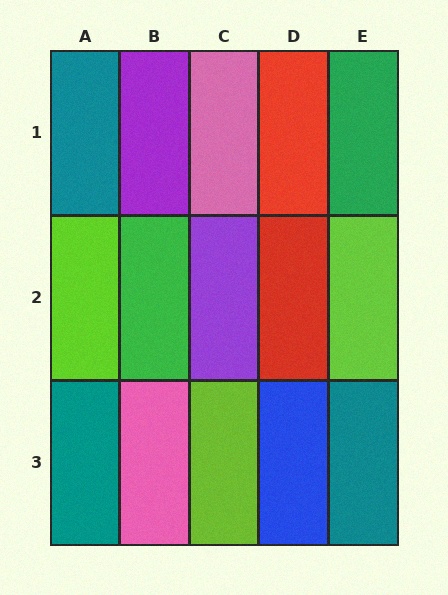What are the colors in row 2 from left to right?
Lime, green, purple, red, lime.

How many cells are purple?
2 cells are purple.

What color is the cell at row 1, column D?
Red.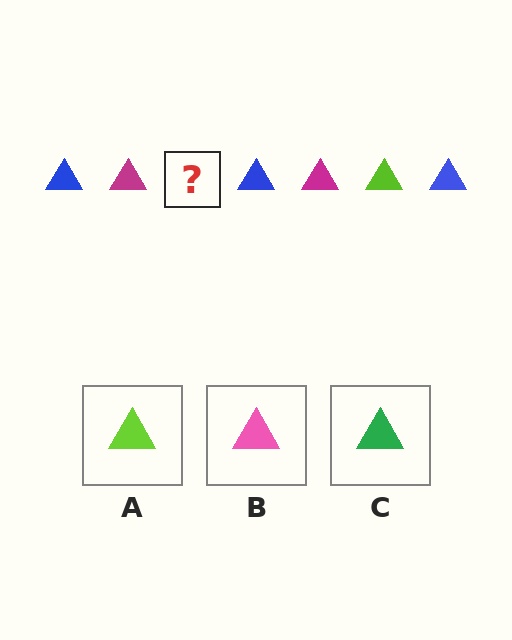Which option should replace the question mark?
Option A.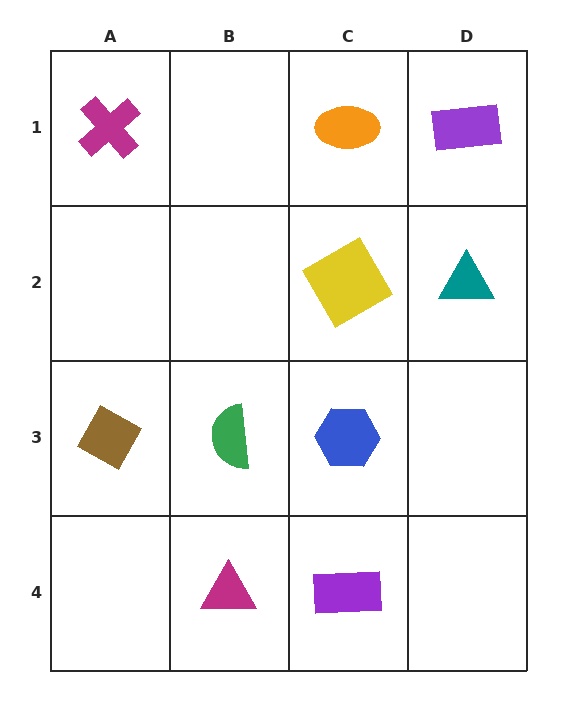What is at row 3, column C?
A blue hexagon.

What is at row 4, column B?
A magenta triangle.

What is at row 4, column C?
A purple rectangle.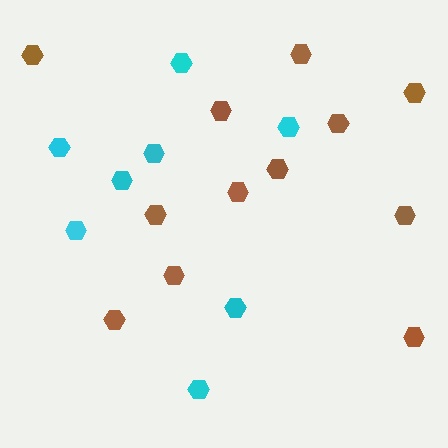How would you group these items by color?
There are 2 groups: one group of cyan hexagons (8) and one group of brown hexagons (12).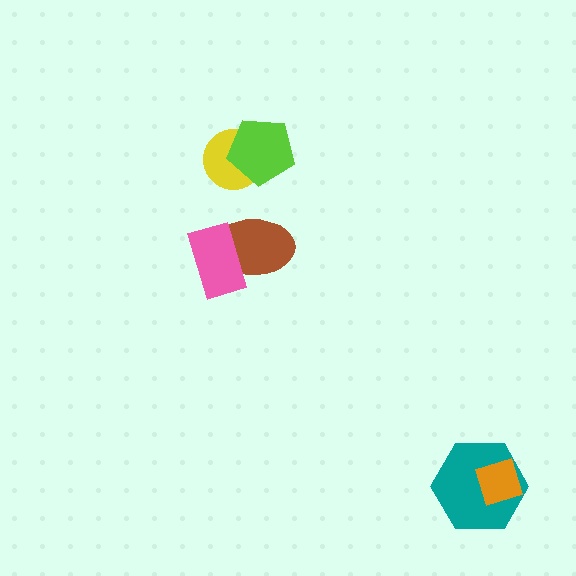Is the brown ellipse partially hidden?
Yes, it is partially covered by another shape.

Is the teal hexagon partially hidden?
Yes, it is partially covered by another shape.